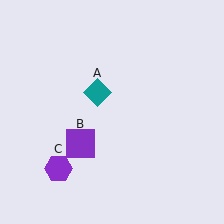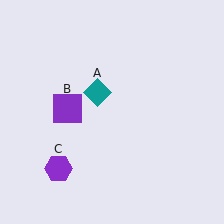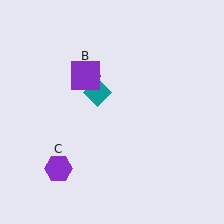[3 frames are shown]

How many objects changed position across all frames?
1 object changed position: purple square (object B).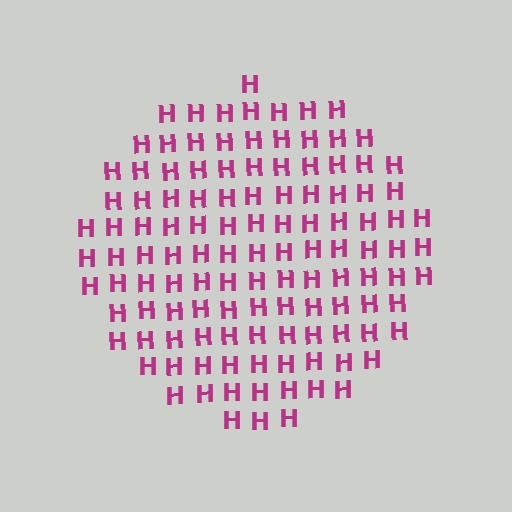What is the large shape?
The large shape is a circle.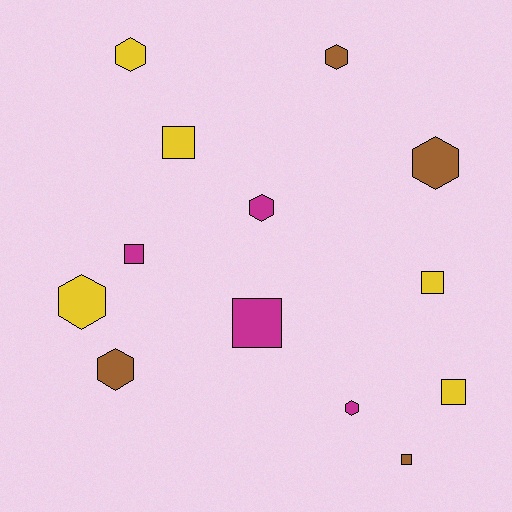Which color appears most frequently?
Yellow, with 5 objects.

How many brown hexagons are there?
There are 3 brown hexagons.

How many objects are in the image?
There are 13 objects.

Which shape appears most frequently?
Hexagon, with 7 objects.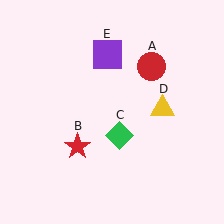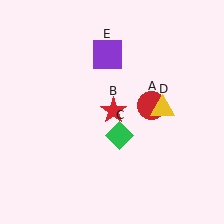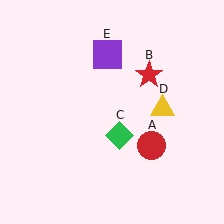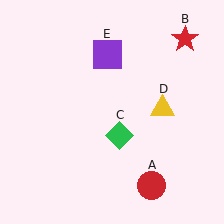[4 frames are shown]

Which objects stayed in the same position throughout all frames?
Green diamond (object C) and yellow triangle (object D) and purple square (object E) remained stationary.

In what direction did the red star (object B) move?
The red star (object B) moved up and to the right.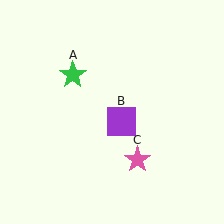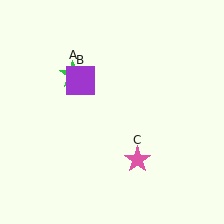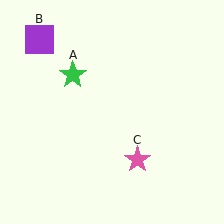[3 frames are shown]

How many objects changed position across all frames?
1 object changed position: purple square (object B).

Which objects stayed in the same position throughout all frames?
Green star (object A) and pink star (object C) remained stationary.